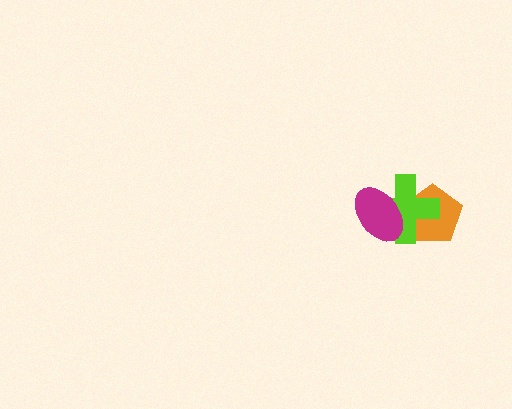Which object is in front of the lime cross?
The magenta ellipse is in front of the lime cross.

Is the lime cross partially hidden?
Yes, it is partially covered by another shape.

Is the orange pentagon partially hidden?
Yes, it is partially covered by another shape.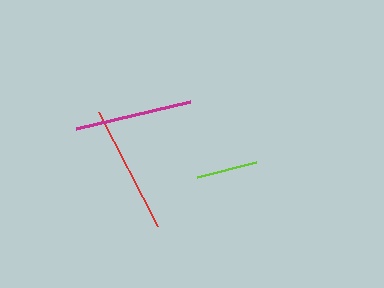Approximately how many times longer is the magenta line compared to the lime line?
The magenta line is approximately 1.9 times the length of the lime line.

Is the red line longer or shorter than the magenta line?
The red line is longer than the magenta line.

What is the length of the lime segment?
The lime segment is approximately 61 pixels long.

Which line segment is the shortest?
The lime line is the shortest at approximately 61 pixels.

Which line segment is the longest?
The red line is the longest at approximately 129 pixels.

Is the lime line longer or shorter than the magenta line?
The magenta line is longer than the lime line.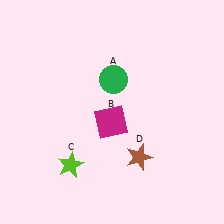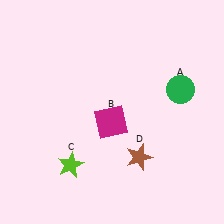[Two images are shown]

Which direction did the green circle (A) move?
The green circle (A) moved right.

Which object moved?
The green circle (A) moved right.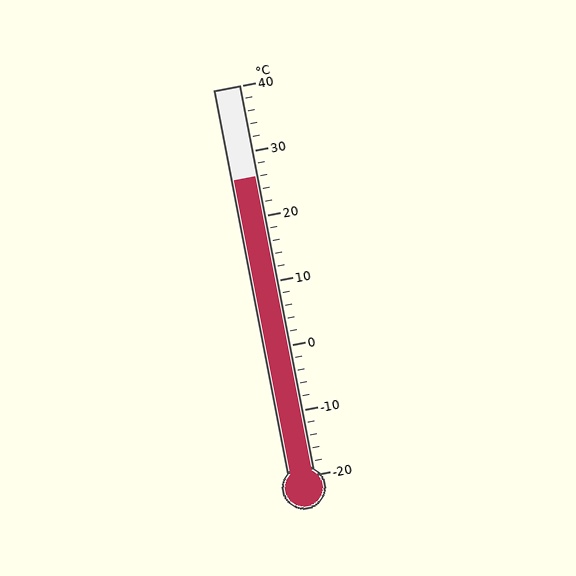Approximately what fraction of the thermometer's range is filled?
The thermometer is filled to approximately 75% of its range.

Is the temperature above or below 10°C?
The temperature is above 10°C.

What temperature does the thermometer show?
The thermometer shows approximately 26°C.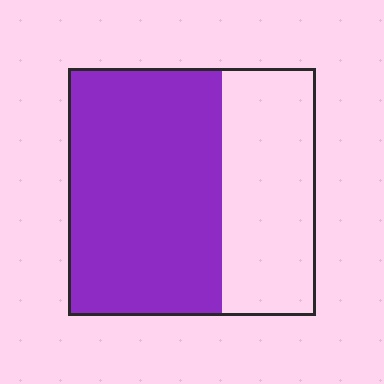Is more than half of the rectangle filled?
Yes.